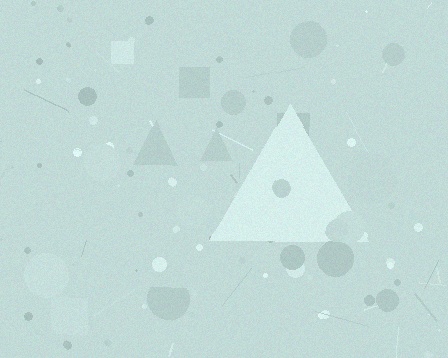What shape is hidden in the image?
A triangle is hidden in the image.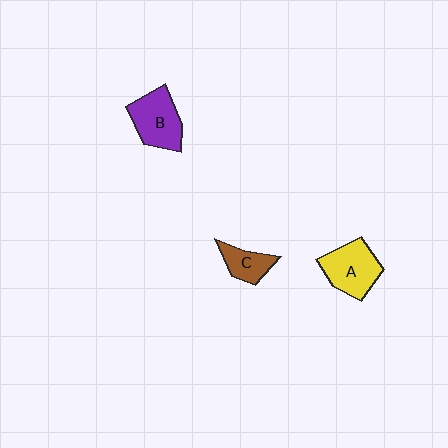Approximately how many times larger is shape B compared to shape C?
Approximately 1.7 times.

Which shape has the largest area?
Shape B (purple).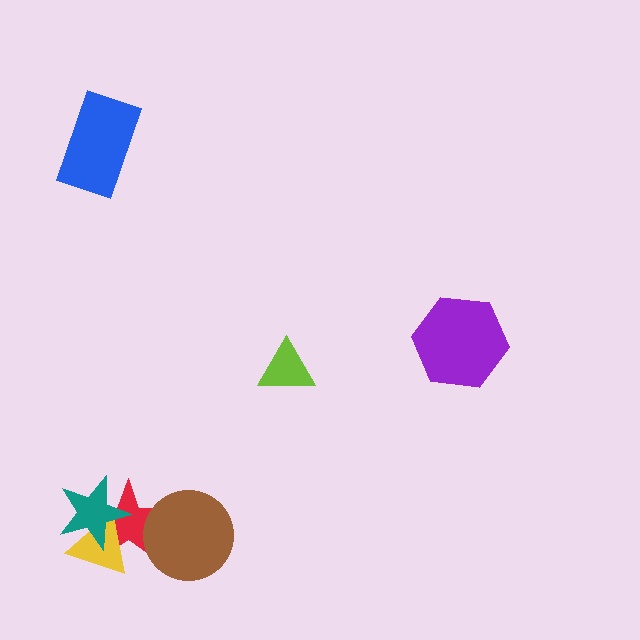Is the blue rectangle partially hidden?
No, no other shape covers it.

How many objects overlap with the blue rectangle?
0 objects overlap with the blue rectangle.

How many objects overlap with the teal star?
2 objects overlap with the teal star.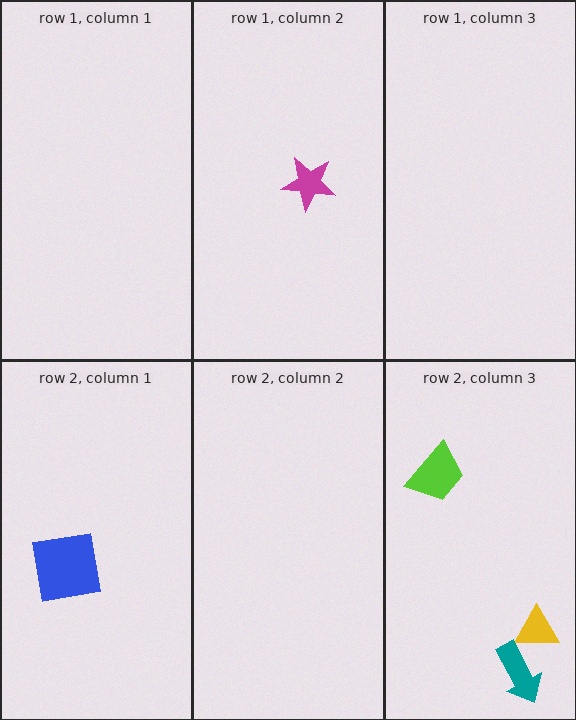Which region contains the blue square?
The row 2, column 1 region.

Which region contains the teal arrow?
The row 2, column 3 region.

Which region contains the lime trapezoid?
The row 2, column 3 region.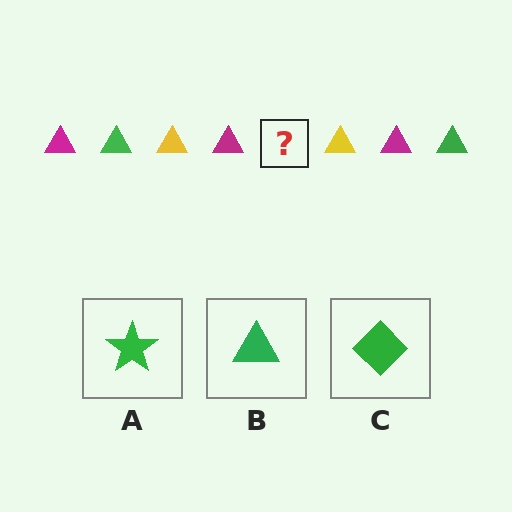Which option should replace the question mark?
Option B.